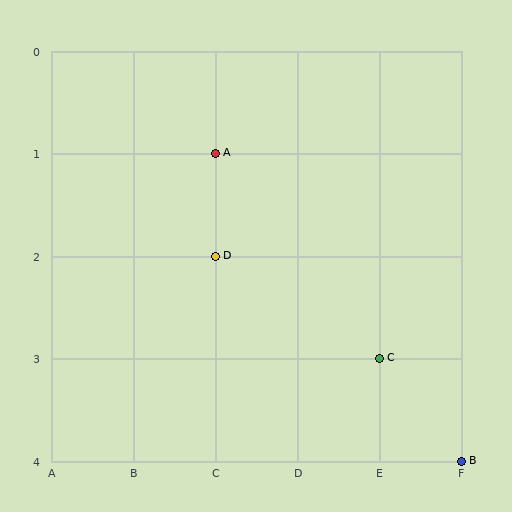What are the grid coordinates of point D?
Point D is at grid coordinates (C, 2).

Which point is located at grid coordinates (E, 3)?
Point C is at (E, 3).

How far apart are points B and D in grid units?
Points B and D are 3 columns and 2 rows apart (about 3.6 grid units diagonally).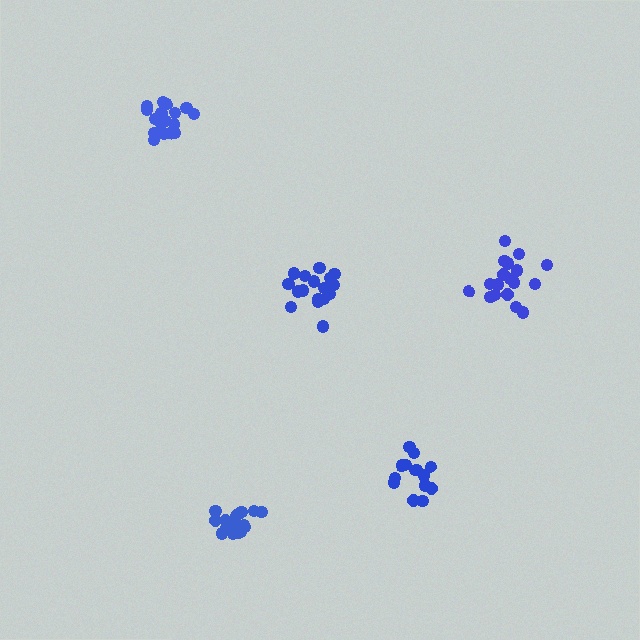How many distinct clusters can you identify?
There are 5 distinct clusters.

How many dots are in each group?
Group 1: 18 dots, Group 2: 14 dots, Group 3: 19 dots, Group 4: 17 dots, Group 5: 17 dots (85 total).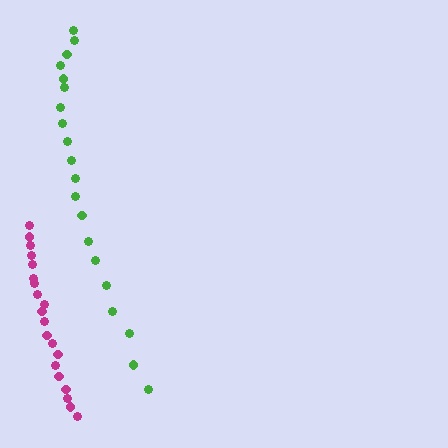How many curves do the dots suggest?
There are 2 distinct paths.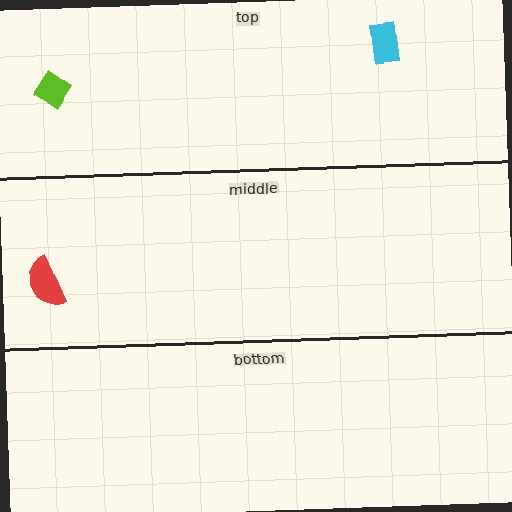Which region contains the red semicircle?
The middle region.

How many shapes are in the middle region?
1.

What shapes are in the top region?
The lime diamond, the cyan rectangle.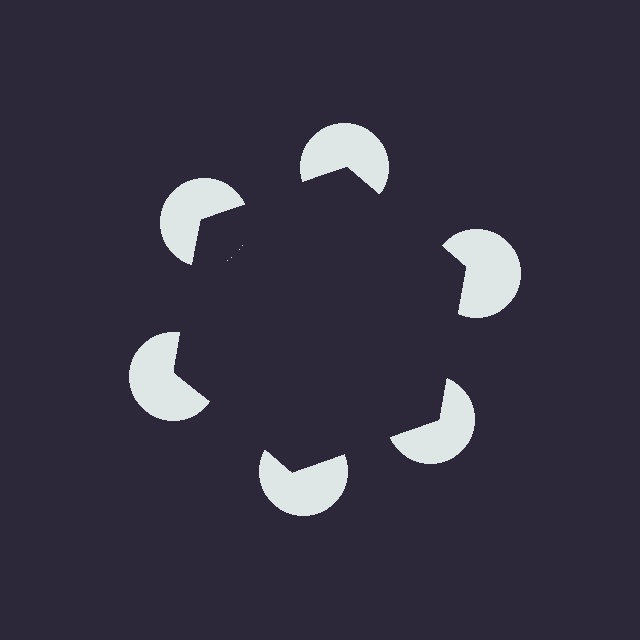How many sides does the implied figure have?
6 sides.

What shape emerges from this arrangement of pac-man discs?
An illusory hexagon — its edges are inferred from the aligned wedge cuts in the pac-man discs, not physically drawn.